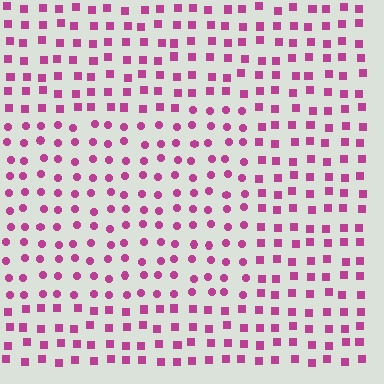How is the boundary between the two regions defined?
The boundary is defined by a change in element shape: circles inside vs. squares outside. All elements share the same color and spacing.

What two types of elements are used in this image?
The image uses circles inside the rectangle region and squares outside it.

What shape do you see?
I see a rectangle.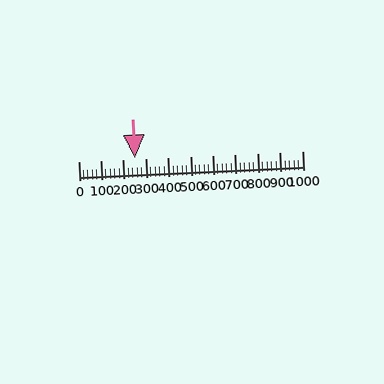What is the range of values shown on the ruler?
The ruler shows values from 0 to 1000.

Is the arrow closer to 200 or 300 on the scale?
The arrow is closer to 300.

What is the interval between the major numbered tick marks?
The major tick marks are spaced 100 units apart.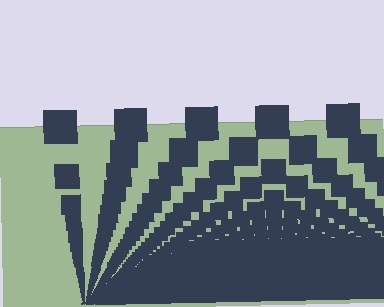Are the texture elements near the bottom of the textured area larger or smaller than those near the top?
Smaller. The gradient is inverted — elements near the bottom are smaller and denser.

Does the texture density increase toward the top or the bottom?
Density increases toward the bottom.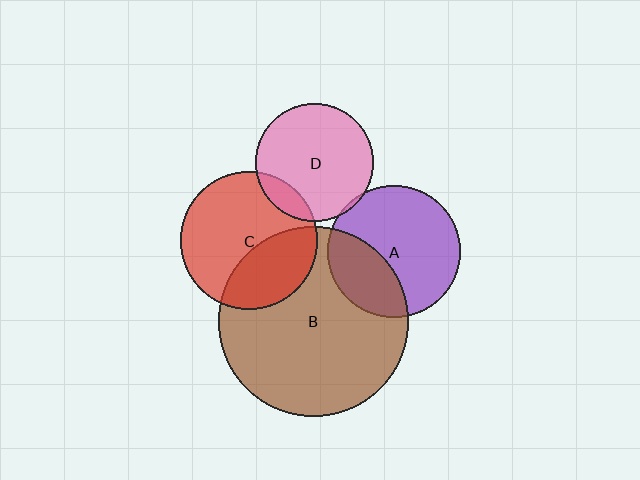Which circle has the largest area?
Circle B (brown).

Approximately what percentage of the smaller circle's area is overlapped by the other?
Approximately 15%.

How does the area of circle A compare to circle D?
Approximately 1.3 times.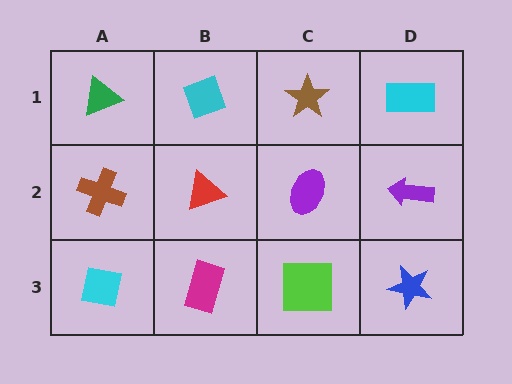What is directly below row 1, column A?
A brown cross.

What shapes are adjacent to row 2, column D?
A cyan rectangle (row 1, column D), a blue star (row 3, column D), a purple ellipse (row 2, column C).